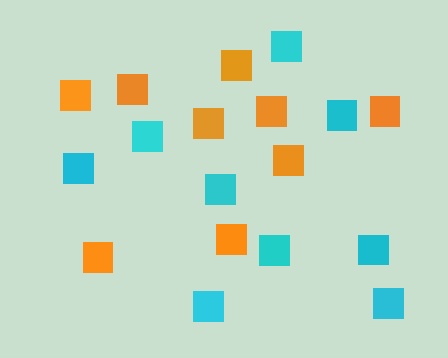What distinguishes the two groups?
There are 2 groups: one group of cyan squares (9) and one group of orange squares (9).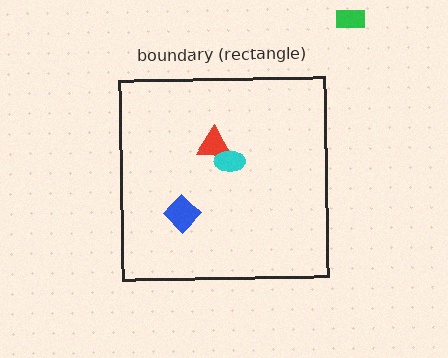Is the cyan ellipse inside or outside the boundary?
Inside.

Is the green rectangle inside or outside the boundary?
Outside.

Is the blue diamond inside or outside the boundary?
Inside.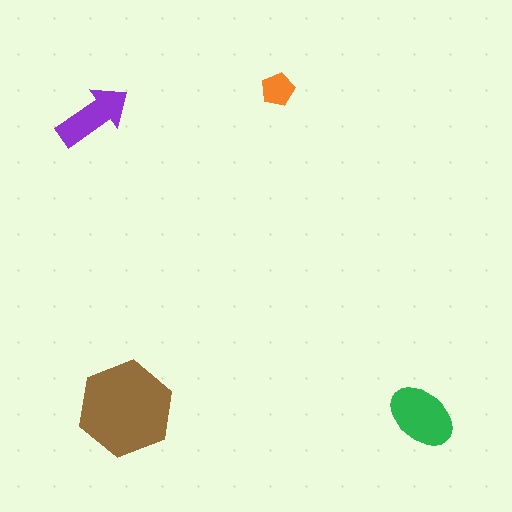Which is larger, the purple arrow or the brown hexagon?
The brown hexagon.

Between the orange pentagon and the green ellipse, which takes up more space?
The green ellipse.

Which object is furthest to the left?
The purple arrow is leftmost.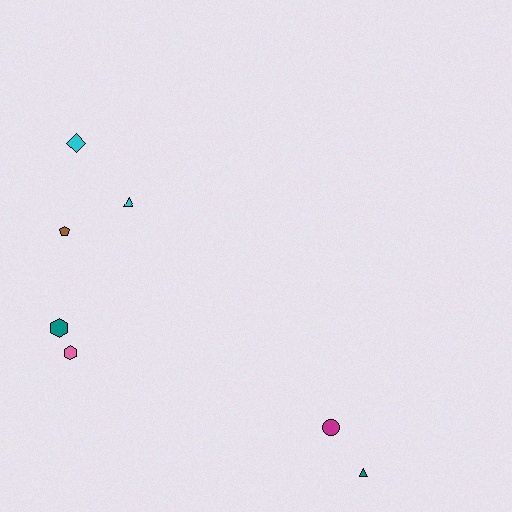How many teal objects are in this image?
There are 2 teal objects.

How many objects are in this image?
There are 7 objects.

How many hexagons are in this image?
There are 2 hexagons.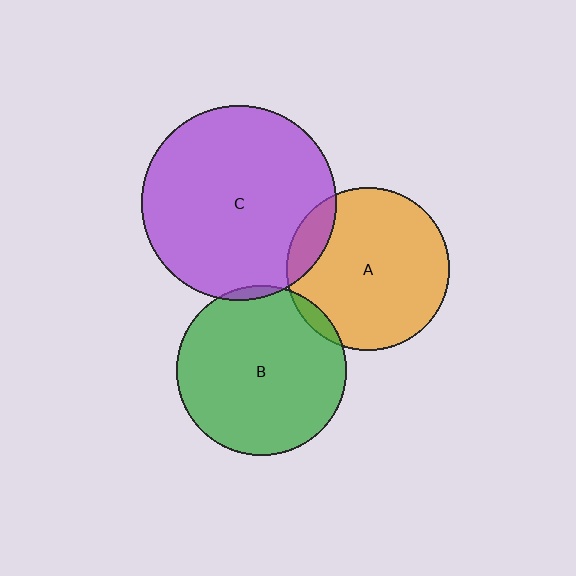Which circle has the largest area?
Circle C (purple).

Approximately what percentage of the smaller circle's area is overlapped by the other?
Approximately 10%.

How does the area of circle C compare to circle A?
Approximately 1.4 times.